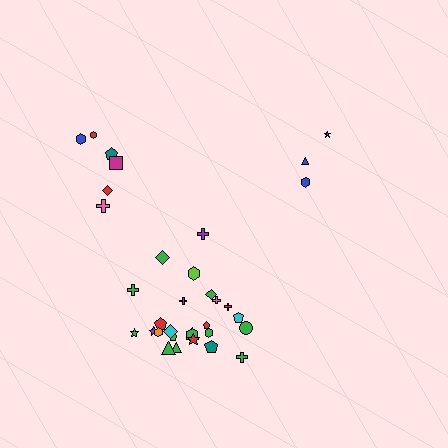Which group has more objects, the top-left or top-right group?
The top-left group.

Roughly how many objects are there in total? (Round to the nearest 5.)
Roughly 35 objects in total.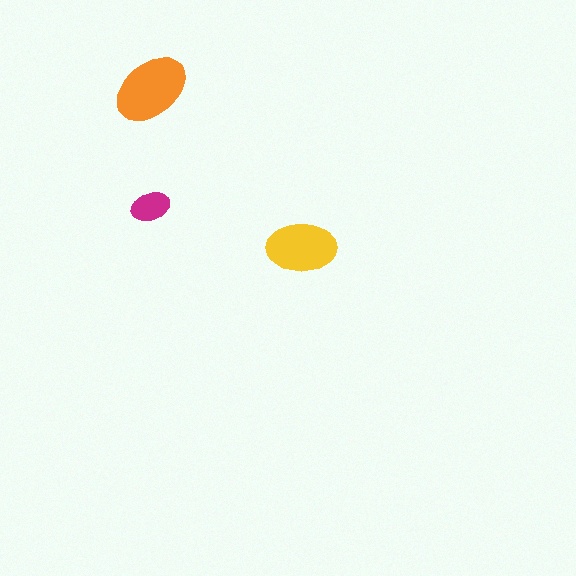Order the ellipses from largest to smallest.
the orange one, the yellow one, the magenta one.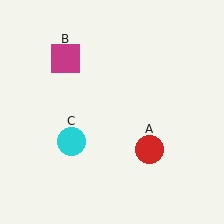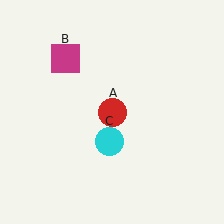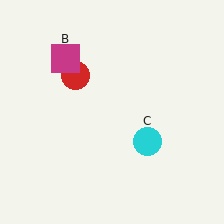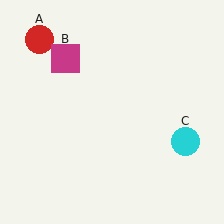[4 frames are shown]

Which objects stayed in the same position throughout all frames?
Magenta square (object B) remained stationary.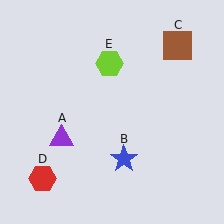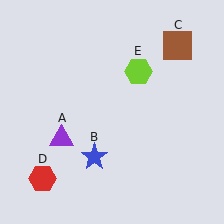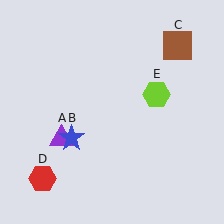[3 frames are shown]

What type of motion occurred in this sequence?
The blue star (object B), lime hexagon (object E) rotated clockwise around the center of the scene.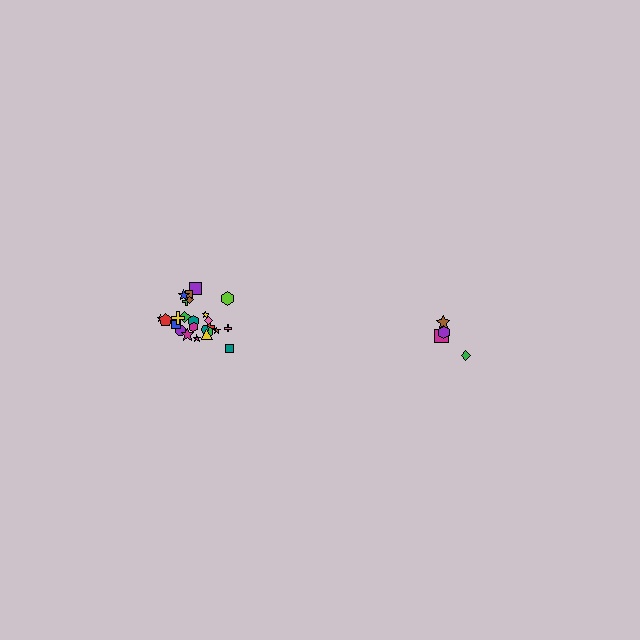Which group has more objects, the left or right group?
The left group.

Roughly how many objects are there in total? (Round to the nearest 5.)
Roughly 30 objects in total.